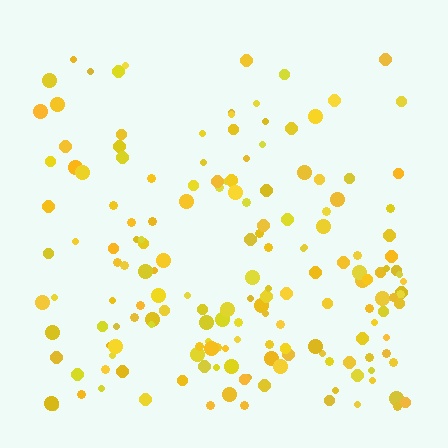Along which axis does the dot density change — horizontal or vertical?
Vertical.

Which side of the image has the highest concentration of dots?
The bottom.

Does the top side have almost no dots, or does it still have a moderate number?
Still a moderate number, just noticeably fewer than the bottom.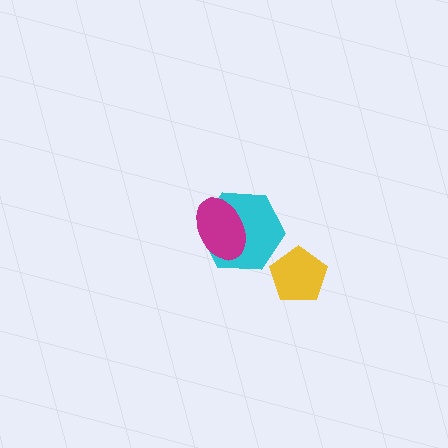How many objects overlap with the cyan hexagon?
1 object overlaps with the cyan hexagon.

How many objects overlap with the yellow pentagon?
0 objects overlap with the yellow pentagon.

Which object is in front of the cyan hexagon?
The magenta ellipse is in front of the cyan hexagon.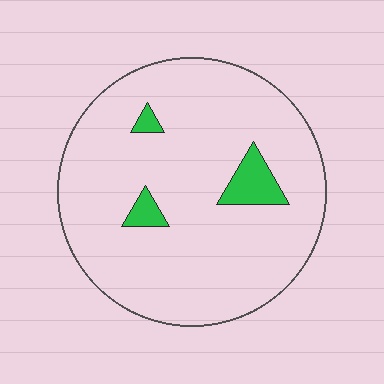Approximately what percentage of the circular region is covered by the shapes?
Approximately 5%.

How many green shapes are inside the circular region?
3.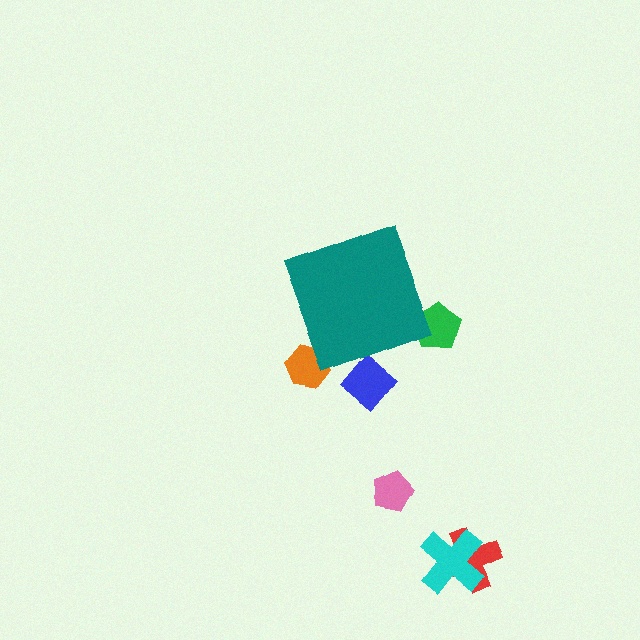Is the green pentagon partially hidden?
Yes, the green pentagon is partially hidden behind the teal diamond.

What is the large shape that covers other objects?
A teal diamond.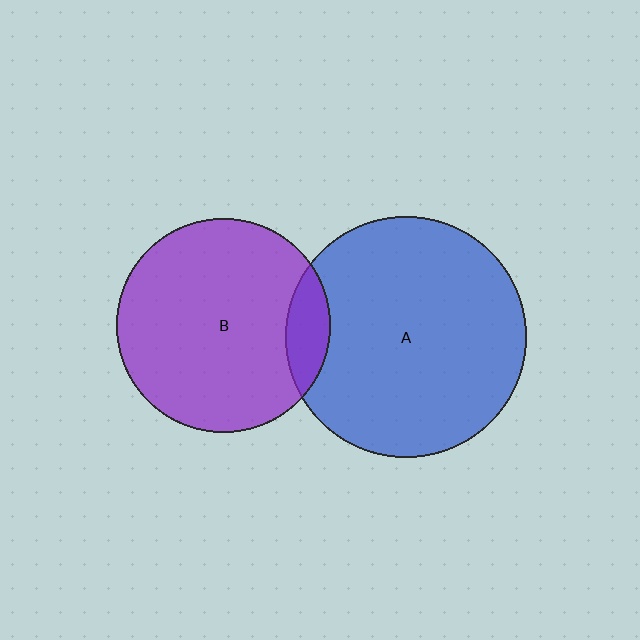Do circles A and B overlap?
Yes.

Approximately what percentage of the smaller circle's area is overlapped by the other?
Approximately 10%.